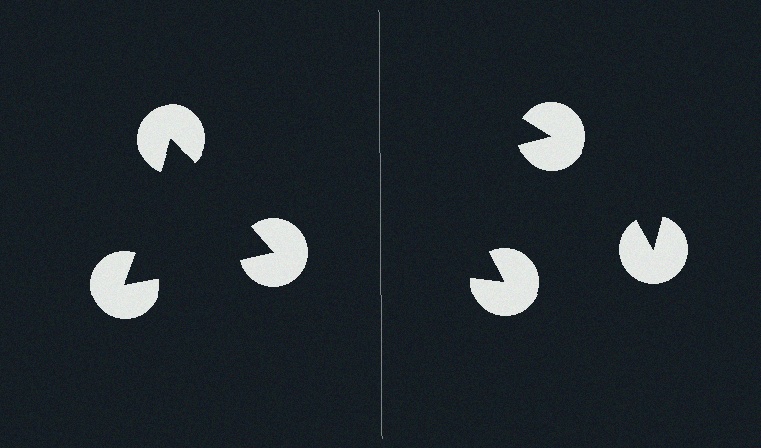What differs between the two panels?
The pac-man discs are positioned identically on both sides; only the wedge orientations differ. On the left they align to a triangle; on the right they are misaligned.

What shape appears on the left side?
An illusory triangle.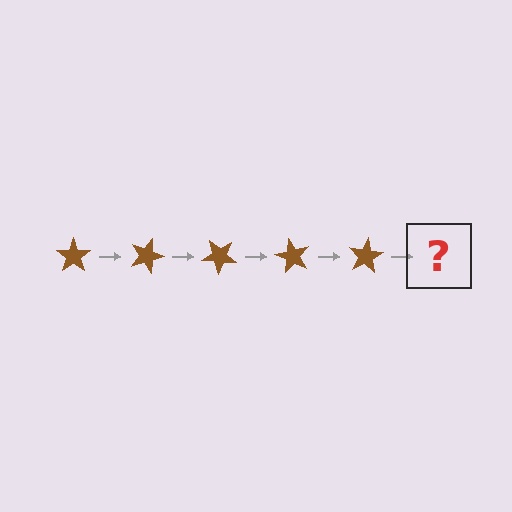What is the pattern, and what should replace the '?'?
The pattern is that the star rotates 20 degrees each step. The '?' should be a brown star rotated 100 degrees.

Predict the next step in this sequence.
The next step is a brown star rotated 100 degrees.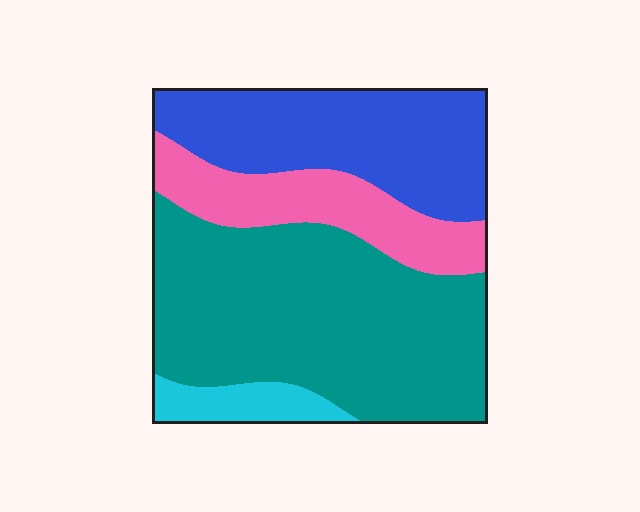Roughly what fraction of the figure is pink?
Pink takes up about one sixth (1/6) of the figure.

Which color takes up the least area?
Cyan, at roughly 5%.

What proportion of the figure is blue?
Blue takes up about one quarter (1/4) of the figure.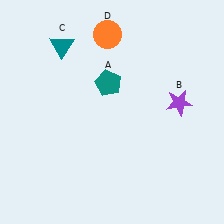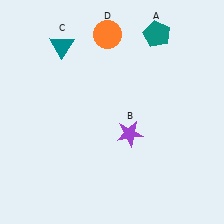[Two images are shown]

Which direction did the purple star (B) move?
The purple star (B) moved left.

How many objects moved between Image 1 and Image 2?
2 objects moved between the two images.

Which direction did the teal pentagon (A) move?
The teal pentagon (A) moved up.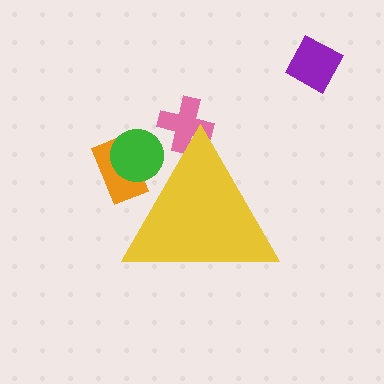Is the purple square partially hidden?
No, the purple square is fully visible.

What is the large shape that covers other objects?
A yellow triangle.